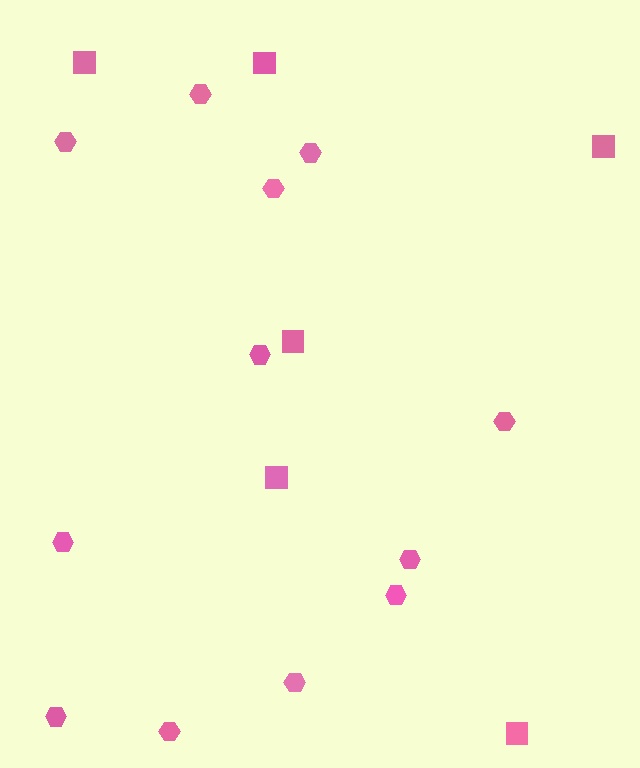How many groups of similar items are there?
There are 2 groups: one group of hexagons (12) and one group of squares (6).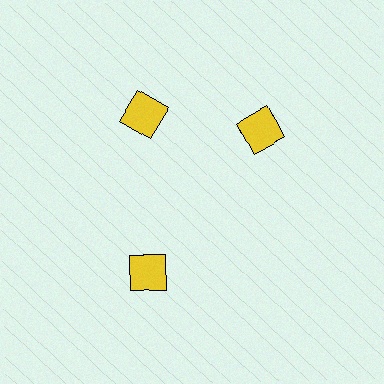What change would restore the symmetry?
The symmetry would be restored by rotating it back into even spacing with its neighbors so that all 3 squares sit at equal angles and equal distance from the center.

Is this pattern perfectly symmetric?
No. The 3 yellow squares are arranged in a ring, but one element near the 3 o'clock position is rotated out of alignment along the ring, breaking the 3-fold rotational symmetry.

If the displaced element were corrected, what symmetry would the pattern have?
It would have 3-fold rotational symmetry — the pattern would map onto itself every 120 degrees.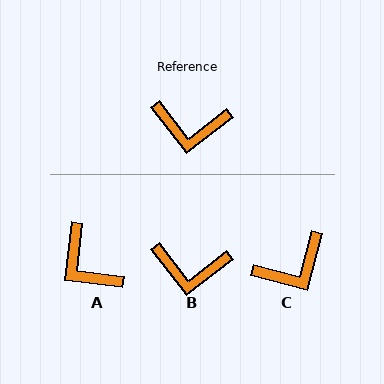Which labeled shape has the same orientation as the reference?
B.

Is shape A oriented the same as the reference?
No, it is off by about 45 degrees.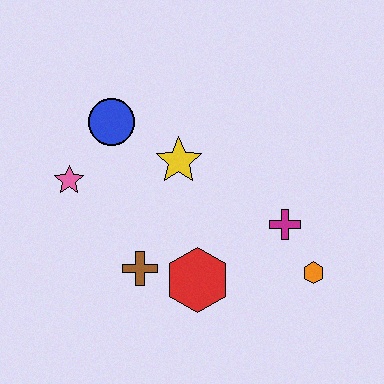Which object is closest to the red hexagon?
The brown cross is closest to the red hexagon.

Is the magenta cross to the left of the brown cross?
No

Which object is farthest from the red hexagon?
The blue circle is farthest from the red hexagon.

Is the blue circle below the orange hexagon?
No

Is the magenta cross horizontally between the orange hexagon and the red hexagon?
Yes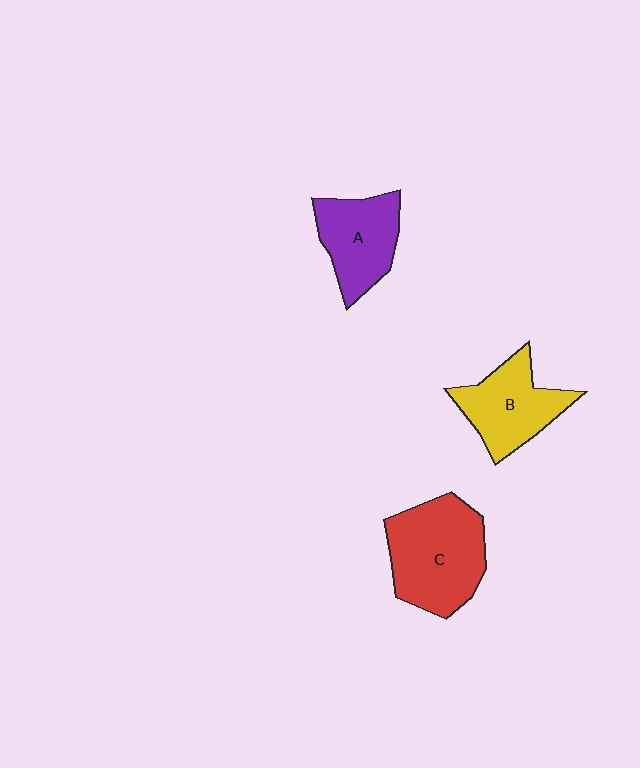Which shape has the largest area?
Shape C (red).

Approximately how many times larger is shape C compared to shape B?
Approximately 1.3 times.